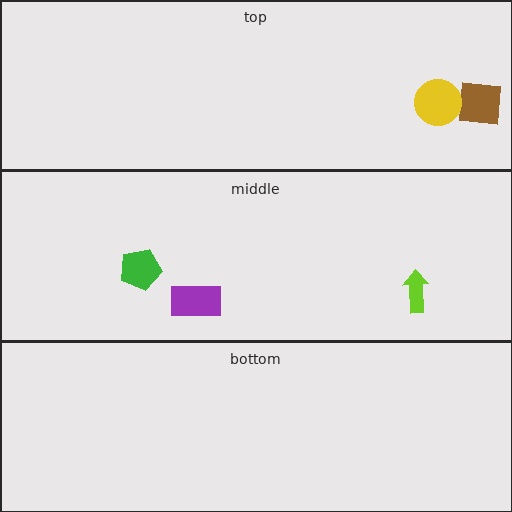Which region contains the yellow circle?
The top region.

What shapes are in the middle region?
The lime arrow, the green pentagon, the purple rectangle.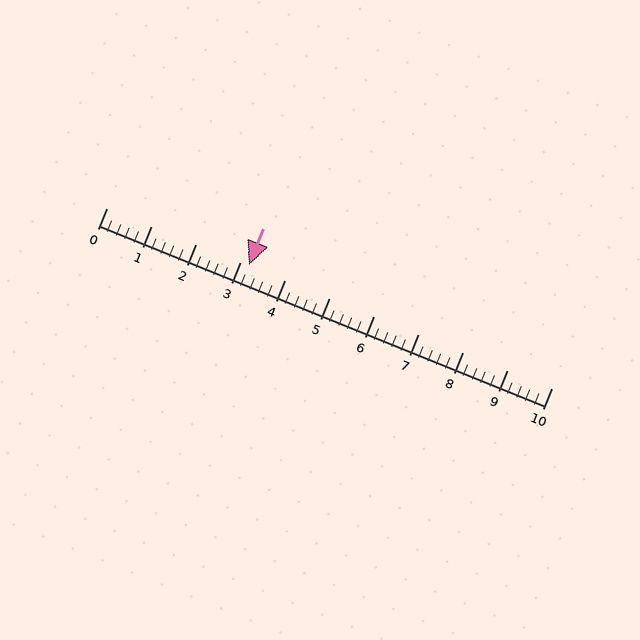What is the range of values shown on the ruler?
The ruler shows values from 0 to 10.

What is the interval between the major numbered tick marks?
The major tick marks are spaced 1 units apart.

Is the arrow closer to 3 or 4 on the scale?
The arrow is closer to 3.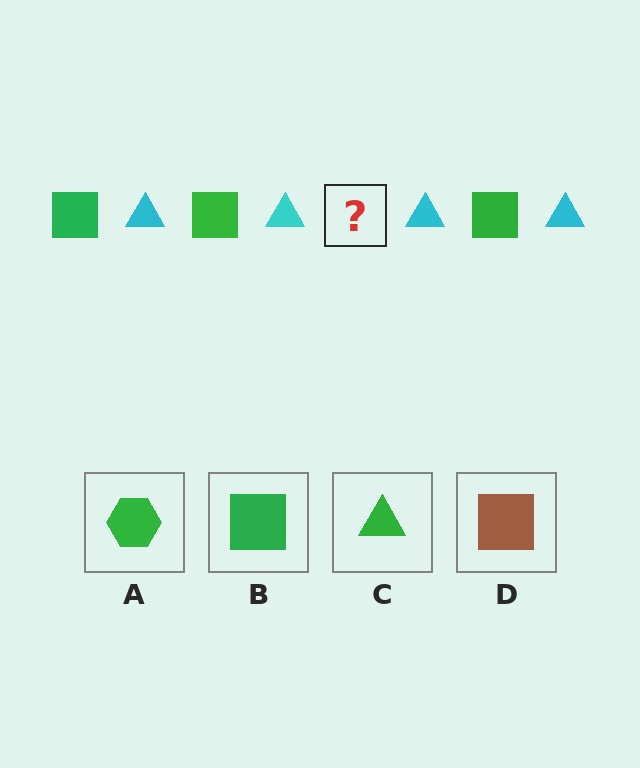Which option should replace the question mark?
Option B.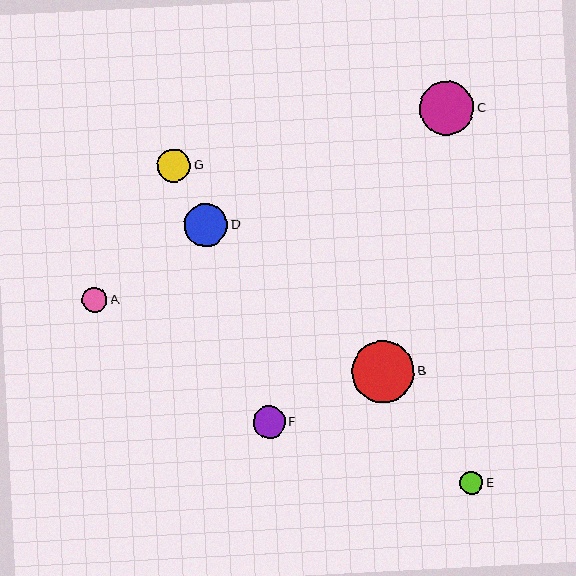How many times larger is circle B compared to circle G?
Circle B is approximately 1.9 times the size of circle G.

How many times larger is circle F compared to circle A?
Circle F is approximately 1.3 times the size of circle A.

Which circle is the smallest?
Circle E is the smallest with a size of approximately 24 pixels.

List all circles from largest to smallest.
From largest to smallest: B, C, D, G, F, A, E.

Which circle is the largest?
Circle B is the largest with a size of approximately 62 pixels.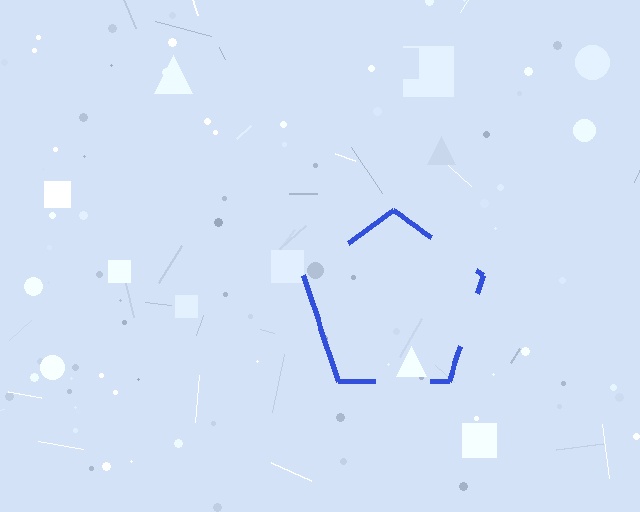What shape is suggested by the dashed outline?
The dashed outline suggests a pentagon.